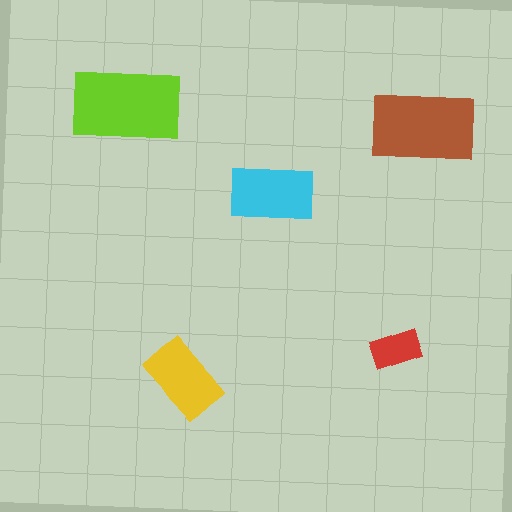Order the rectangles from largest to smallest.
the lime one, the brown one, the cyan one, the yellow one, the red one.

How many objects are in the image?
There are 5 objects in the image.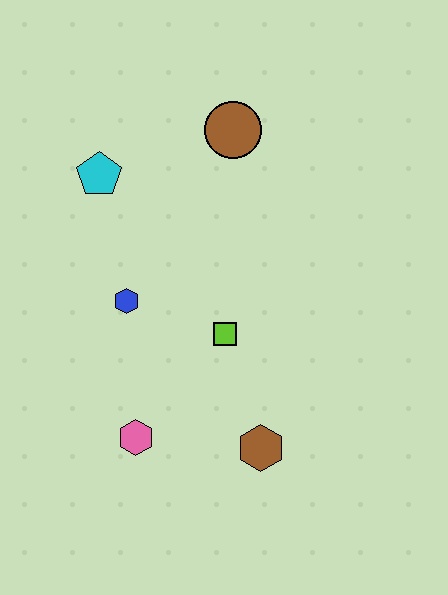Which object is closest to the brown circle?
The cyan pentagon is closest to the brown circle.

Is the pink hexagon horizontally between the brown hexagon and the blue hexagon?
Yes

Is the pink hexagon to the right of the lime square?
No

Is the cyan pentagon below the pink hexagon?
No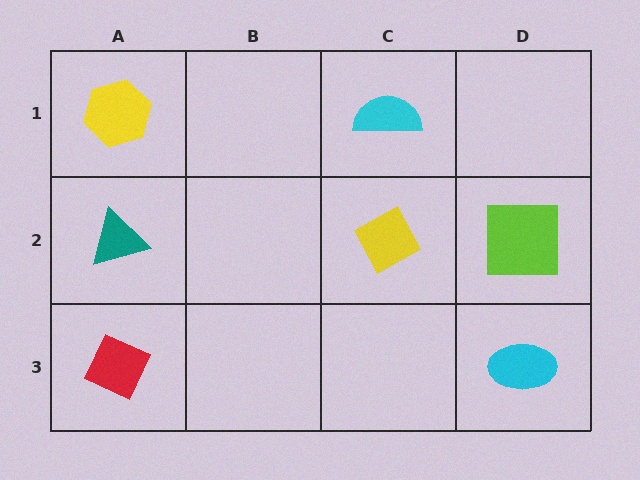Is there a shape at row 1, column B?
No, that cell is empty.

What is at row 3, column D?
A cyan ellipse.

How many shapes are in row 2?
3 shapes.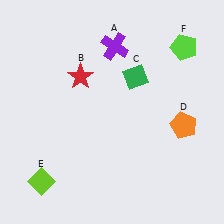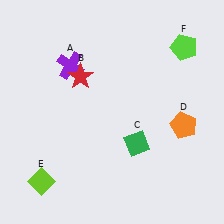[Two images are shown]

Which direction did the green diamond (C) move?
The green diamond (C) moved down.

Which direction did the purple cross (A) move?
The purple cross (A) moved left.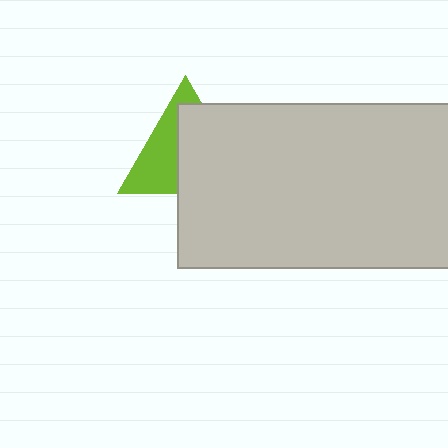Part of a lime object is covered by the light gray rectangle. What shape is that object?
It is a triangle.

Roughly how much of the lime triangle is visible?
A small part of it is visible (roughly 44%).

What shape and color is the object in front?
The object in front is a light gray rectangle.